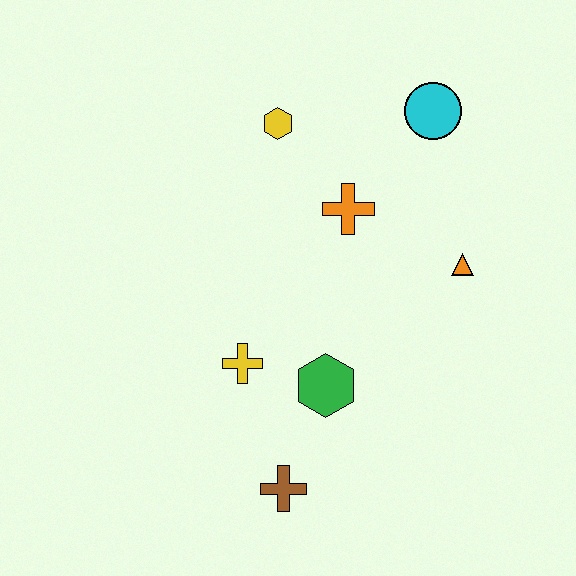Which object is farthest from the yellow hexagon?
The brown cross is farthest from the yellow hexagon.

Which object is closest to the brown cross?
The green hexagon is closest to the brown cross.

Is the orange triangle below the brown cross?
No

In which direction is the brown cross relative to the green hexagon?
The brown cross is below the green hexagon.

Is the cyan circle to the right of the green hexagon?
Yes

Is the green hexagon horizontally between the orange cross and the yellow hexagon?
Yes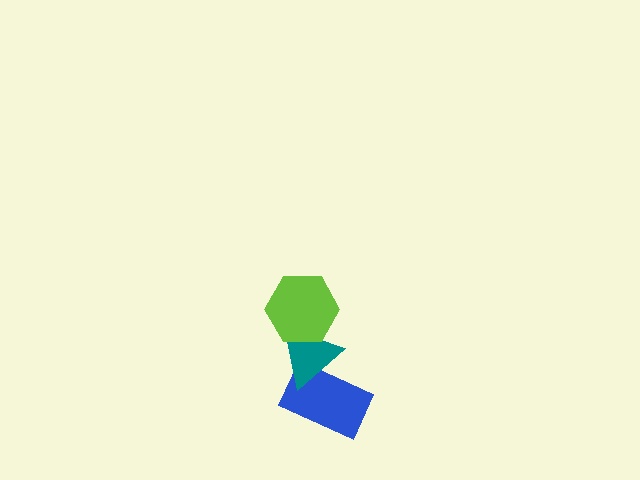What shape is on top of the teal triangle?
The lime hexagon is on top of the teal triangle.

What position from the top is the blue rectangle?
The blue rectangle is 3rd from the top.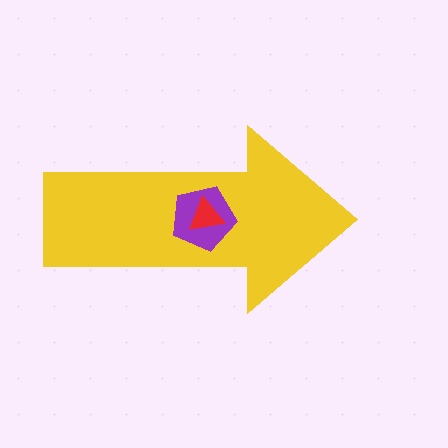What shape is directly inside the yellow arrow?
The purple pentagon.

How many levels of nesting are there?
3.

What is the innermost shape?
The red triangle.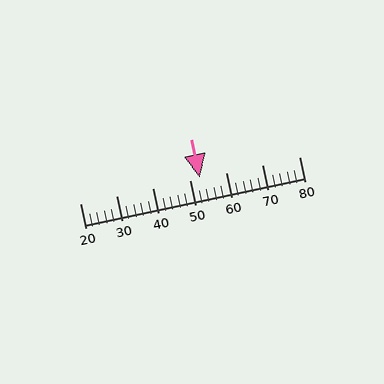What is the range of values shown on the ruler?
The ruler shows values from 20 to 80.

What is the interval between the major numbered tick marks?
The major tick marks are spaced 10 units apart.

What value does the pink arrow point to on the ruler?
The pink arrow points to approximately 53.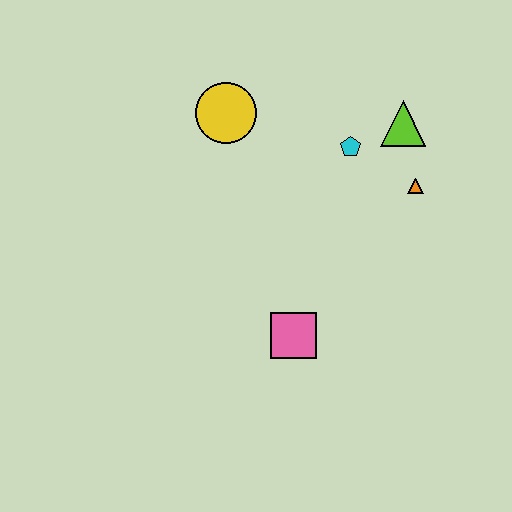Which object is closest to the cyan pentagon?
The lime triangle is closest to the cyan pentagon.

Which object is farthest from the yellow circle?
The pink square is farthest from the yellow circle.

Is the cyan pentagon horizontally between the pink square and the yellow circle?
No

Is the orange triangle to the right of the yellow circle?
Yes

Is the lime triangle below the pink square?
No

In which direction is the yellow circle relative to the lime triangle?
The yellow circle is to the left of the lime triangle.